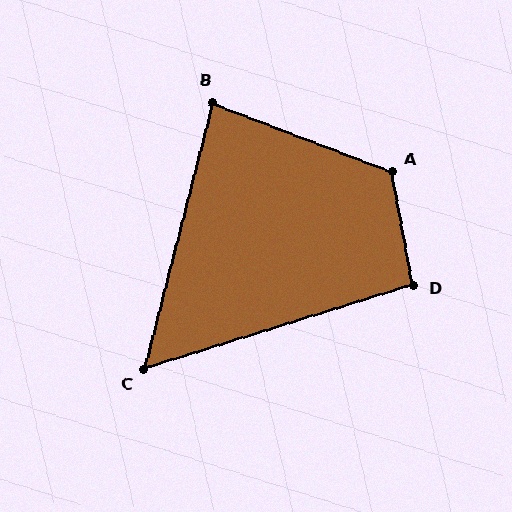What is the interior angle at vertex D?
Approximately 97 degrees (obtuse).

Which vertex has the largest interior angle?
A, at approximately 122 degrees.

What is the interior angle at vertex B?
Approximately 83 degrees (acute).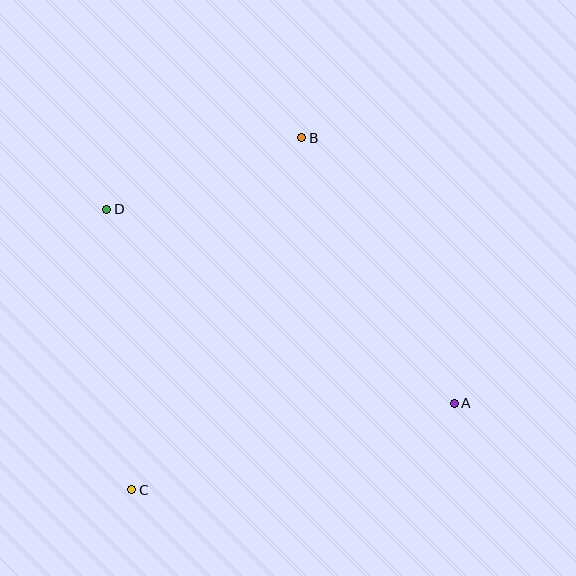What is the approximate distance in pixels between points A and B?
The distance between A and B is approximately 306 pixels.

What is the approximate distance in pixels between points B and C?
The distance between B and C is approximately 391 pixels.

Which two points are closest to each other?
Points B and D are closest to each other.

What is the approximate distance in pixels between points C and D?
The distance between C and D is approximately 282 pixels.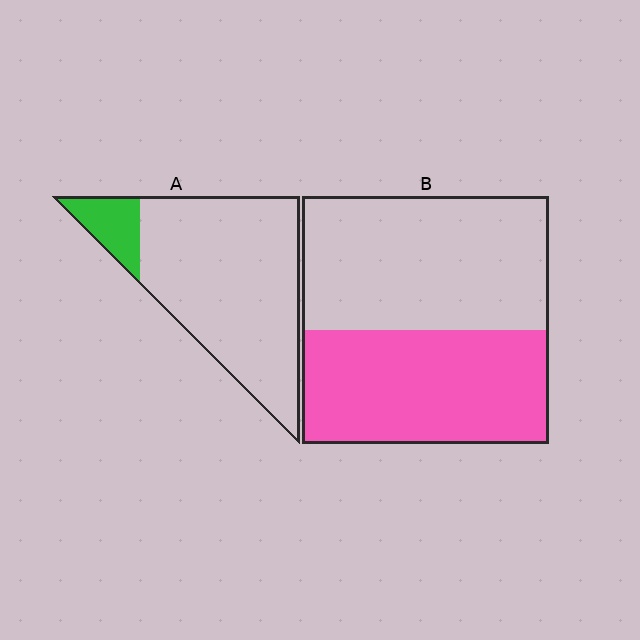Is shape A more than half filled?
No.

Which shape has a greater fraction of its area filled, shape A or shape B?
Shape B.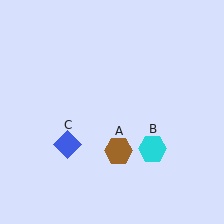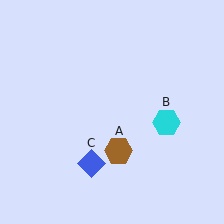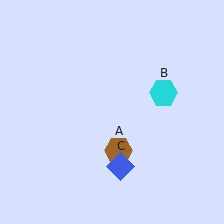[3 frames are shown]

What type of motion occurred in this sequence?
The cyan hexagon (object B), blue diamond (object C) rotated counterclockwise around the center of the scene.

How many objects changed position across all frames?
2 objects changed position: cyan hexagon (object B), blue diamond (object C).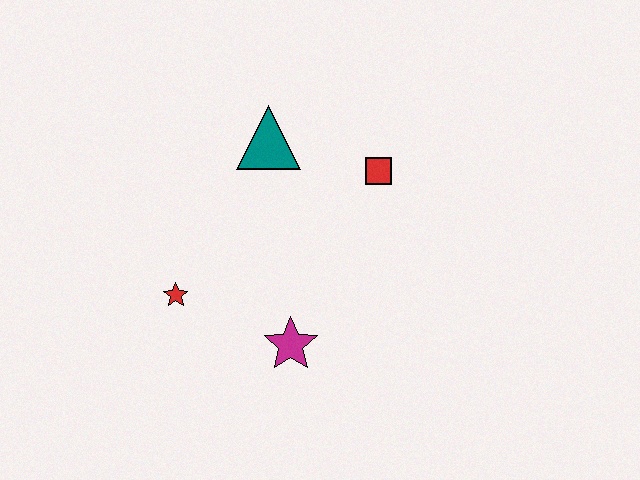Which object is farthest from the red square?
The red star is farthest from the red square.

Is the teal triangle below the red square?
No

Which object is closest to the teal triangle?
The red square is closest to the teal triangle.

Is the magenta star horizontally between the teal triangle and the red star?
No